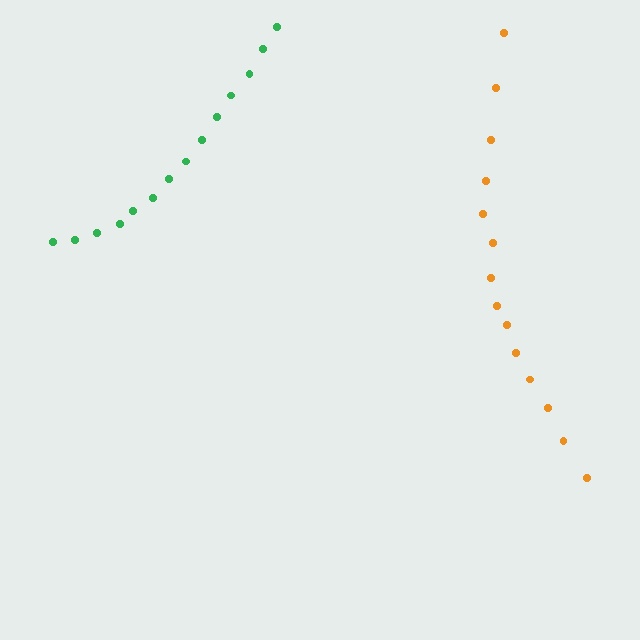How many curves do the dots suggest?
There are 2 distinct paths.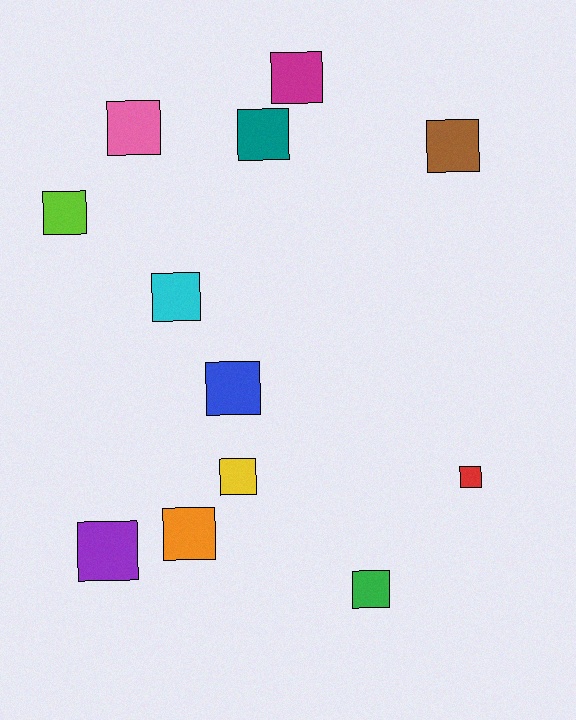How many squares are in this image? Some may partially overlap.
There are 12 squares.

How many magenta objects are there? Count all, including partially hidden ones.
There is 1 magenta object.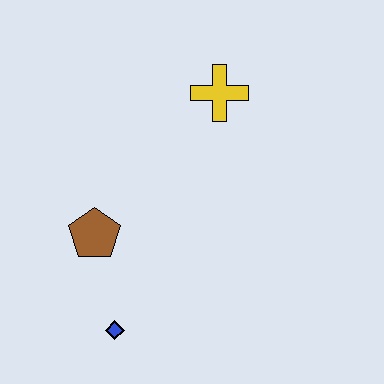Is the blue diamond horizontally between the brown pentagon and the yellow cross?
Yes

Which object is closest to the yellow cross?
The brown pentagon is closest to the yellow cross.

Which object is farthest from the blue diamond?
The yellow cross is farthest from the blue diamond.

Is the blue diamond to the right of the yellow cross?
No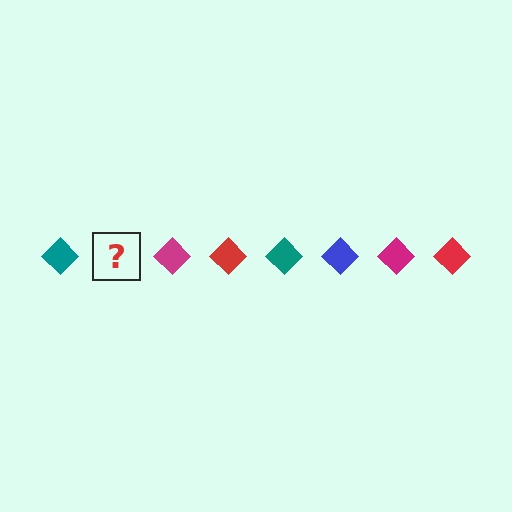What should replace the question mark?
The question mark should be replaced with a blue diamond.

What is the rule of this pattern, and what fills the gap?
The rule is that the pattern cycles through teal, blue, magenta, red diamonds. The gap should be filled with a blue diamond.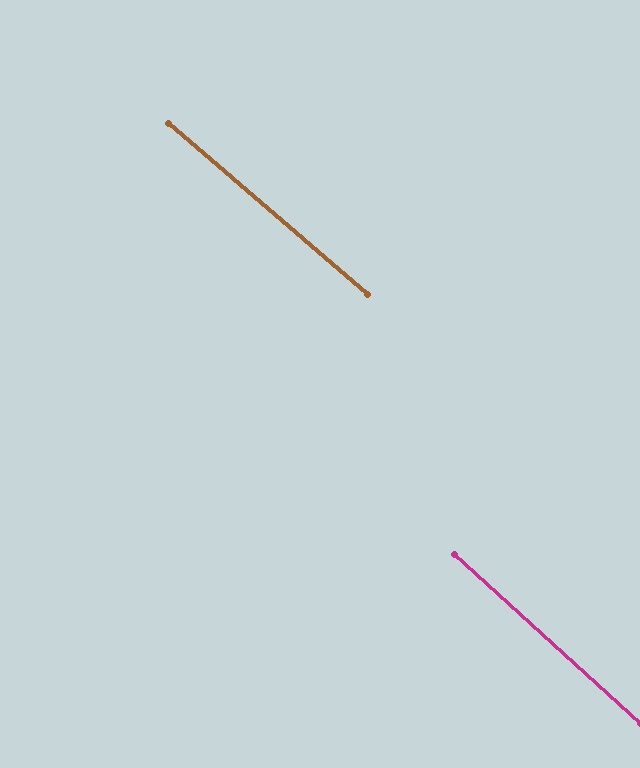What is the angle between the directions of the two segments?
Approximately 1 degree.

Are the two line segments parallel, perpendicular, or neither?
Parallel — their directions differ by only 1.5°.